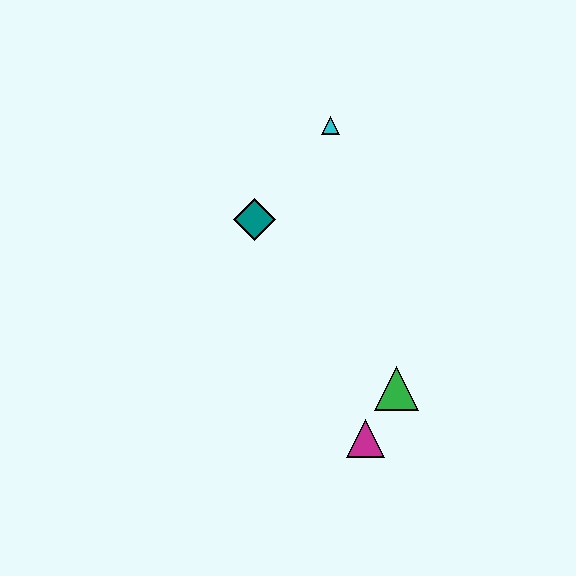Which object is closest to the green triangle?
The magenta triangle is closest to the green triangle.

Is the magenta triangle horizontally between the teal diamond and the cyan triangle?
No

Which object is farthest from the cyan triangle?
The magenta triangle is farthest from the cyan triangle.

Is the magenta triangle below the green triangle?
Yes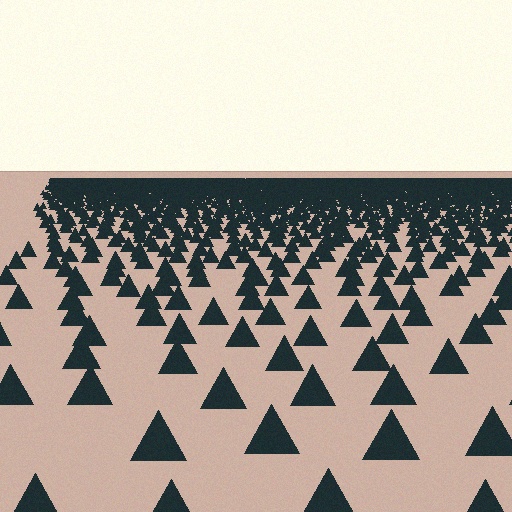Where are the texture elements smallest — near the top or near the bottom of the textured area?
Near the top.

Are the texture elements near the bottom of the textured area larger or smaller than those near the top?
Larger. Near the bottom, elements are closer to the viewer and appear at a bigger on-screen size.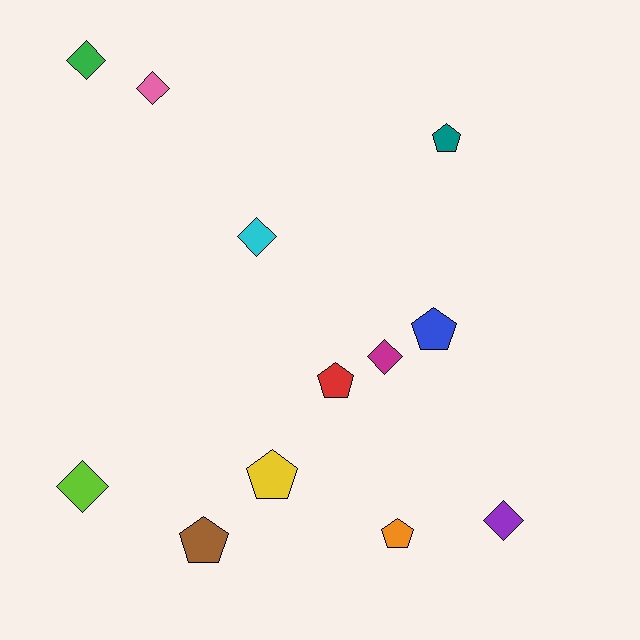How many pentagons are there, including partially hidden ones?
There are 6 pentagons.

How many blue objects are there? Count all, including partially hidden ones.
There is 1 blue object.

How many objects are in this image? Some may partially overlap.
There are 12 objects.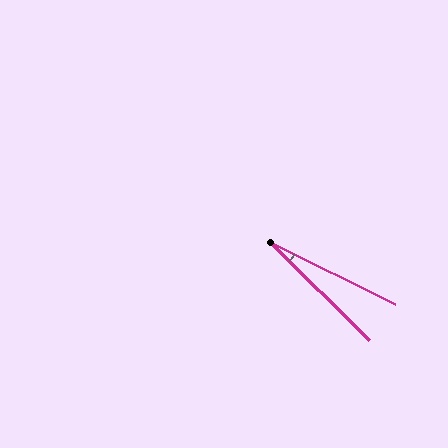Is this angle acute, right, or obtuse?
It is acute.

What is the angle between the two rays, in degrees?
Approximately 19 degrees.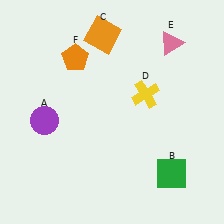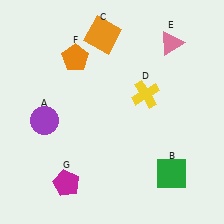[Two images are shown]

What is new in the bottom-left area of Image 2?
A magenta pentagon (G) was added in the bottom-left area of Image 2.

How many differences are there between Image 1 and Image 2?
There is 1 difference between the two images.